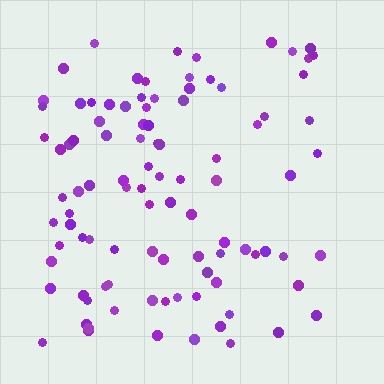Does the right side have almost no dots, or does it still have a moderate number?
Still a moderate number, just noticeably fewer than the left.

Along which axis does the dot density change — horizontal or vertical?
Horizontal.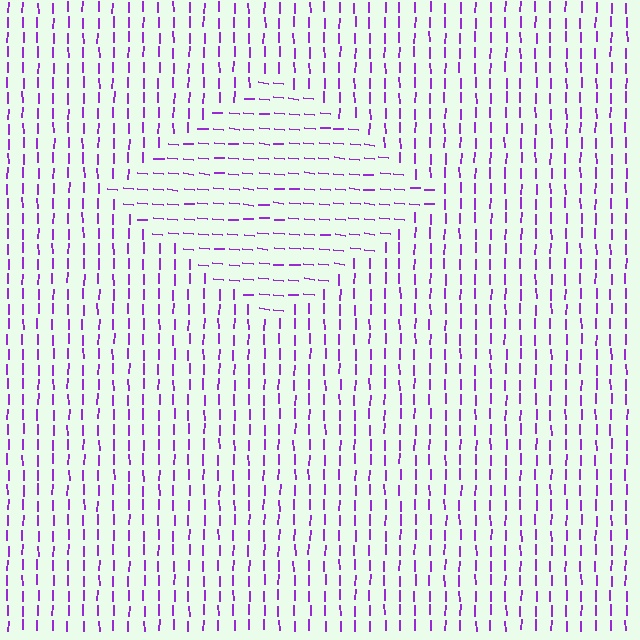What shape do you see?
I see a diamond.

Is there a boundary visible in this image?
Yes, there is a texture boundary formed by a change in line orientation.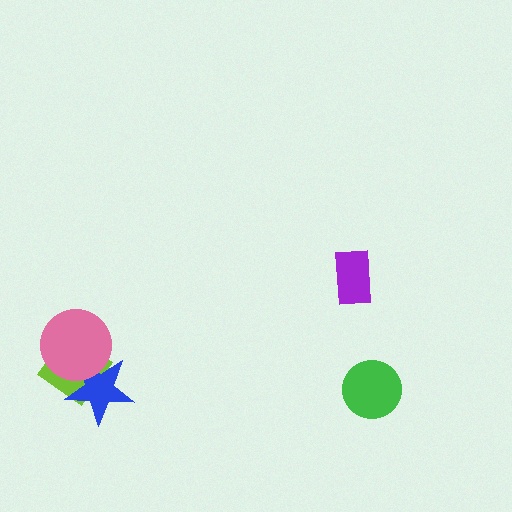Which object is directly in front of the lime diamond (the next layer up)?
The blue star is directly in front of the lime diamond.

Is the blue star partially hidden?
Yes, it is partially covered by another shape.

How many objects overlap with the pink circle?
2 objects overlap with the pink circle.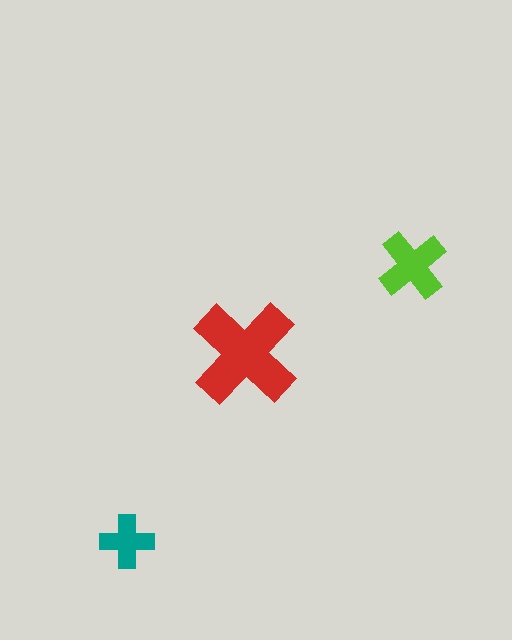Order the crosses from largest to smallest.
the red one, the lime one, the teal one.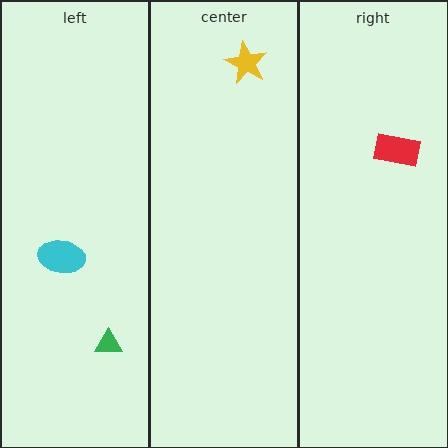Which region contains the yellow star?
The center region.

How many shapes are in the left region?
2.